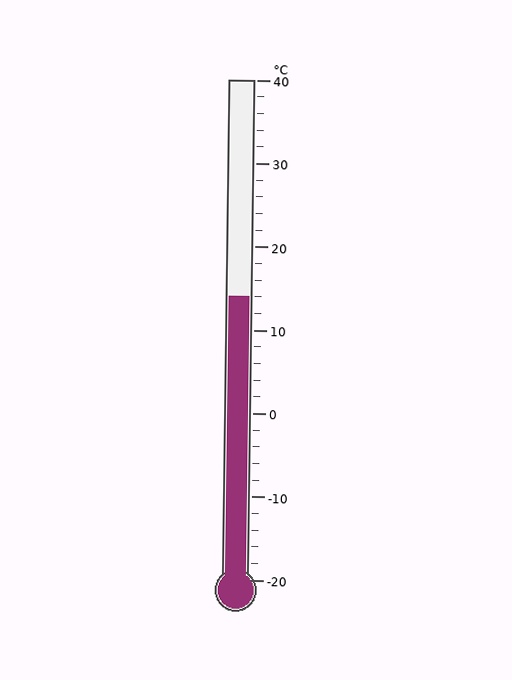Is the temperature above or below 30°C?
The temperature is below 30°C.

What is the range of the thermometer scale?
The thermometer scale ranges from -20°C to 40°C.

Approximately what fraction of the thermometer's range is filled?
The thermometer is filled to approximately 55% of its range.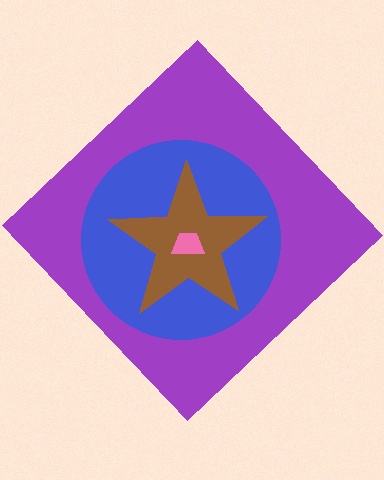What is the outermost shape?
The purple diamond.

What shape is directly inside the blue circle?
The brown star.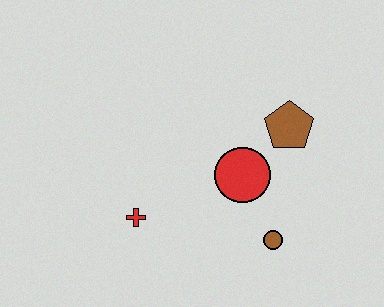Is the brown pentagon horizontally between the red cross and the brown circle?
No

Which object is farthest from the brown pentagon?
The red cross is farthest from the brown pentagon.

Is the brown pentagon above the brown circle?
Yes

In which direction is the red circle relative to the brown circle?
The red circle is above the brown circle.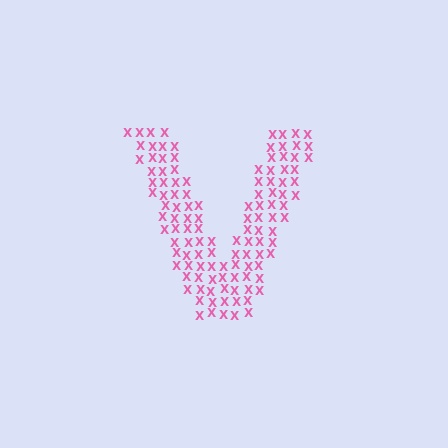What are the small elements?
The small elements are letter X's.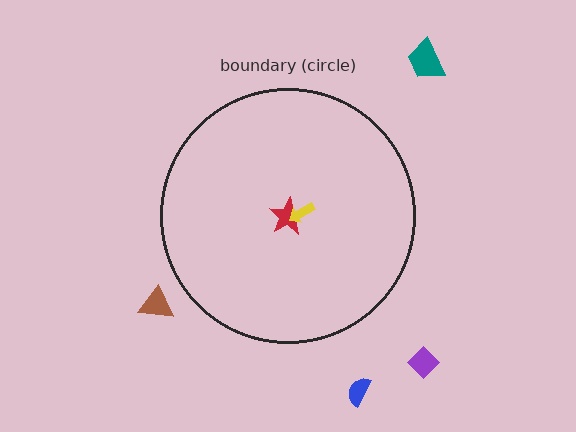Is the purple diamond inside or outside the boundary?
Outside.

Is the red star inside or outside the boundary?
Inside.